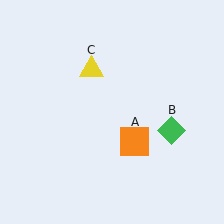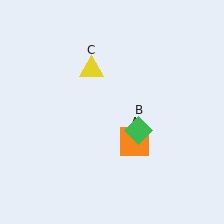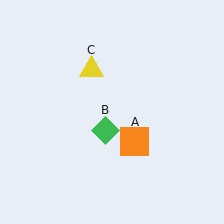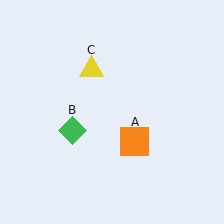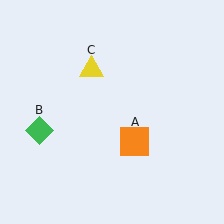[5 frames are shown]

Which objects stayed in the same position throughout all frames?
Orange square (object A) and yellow triangle (object C) remained stationary.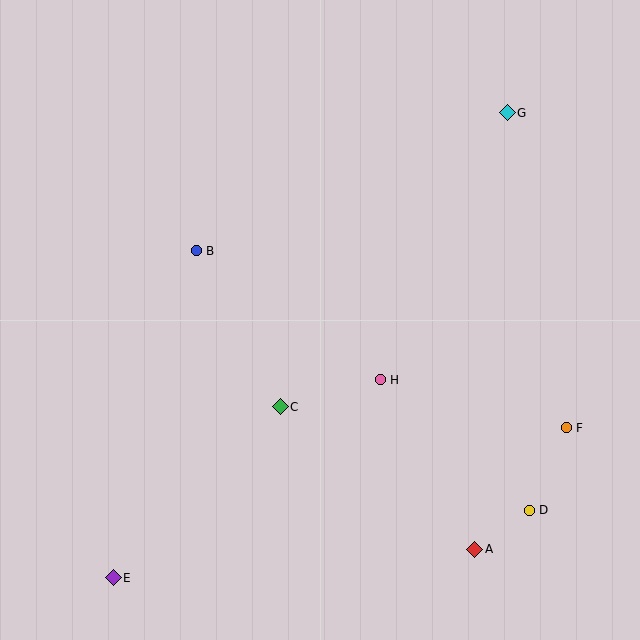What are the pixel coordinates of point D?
Point D is at (529, 510).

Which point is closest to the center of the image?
Point H at (380, 380) is closest to the center.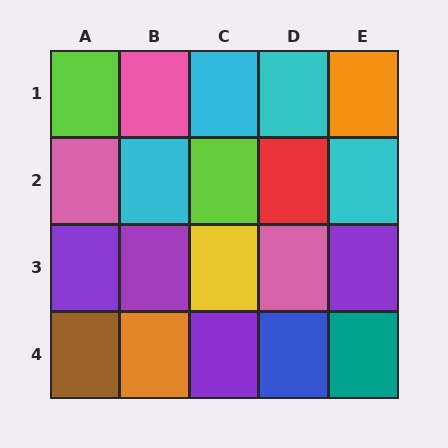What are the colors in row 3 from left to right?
Purple, purple, yellow, pink, purple.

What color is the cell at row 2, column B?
Cyan.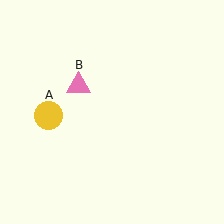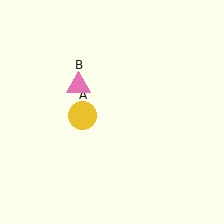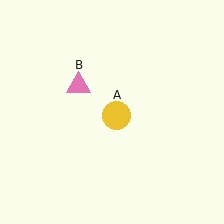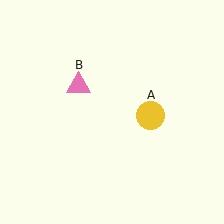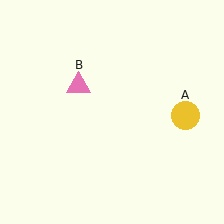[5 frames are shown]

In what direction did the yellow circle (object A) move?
The yellow circle (object A) moved right.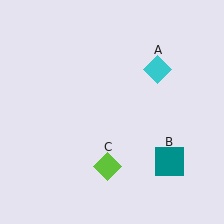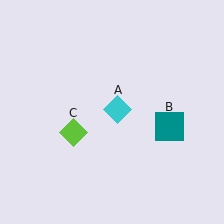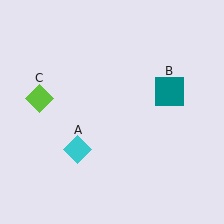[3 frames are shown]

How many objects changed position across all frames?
3 objects changed position: cyan diamond (object A), teal square (object B), lime diamond (object C).